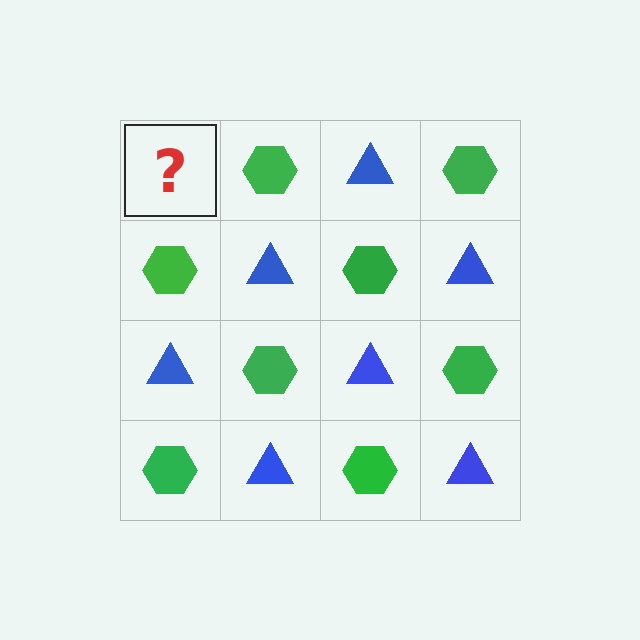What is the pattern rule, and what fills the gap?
The rule is that it alternates blue triangle and green hexagon in a checkerboard pattern. The gap should be filled with a blue triangle.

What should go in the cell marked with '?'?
The missing cell should contain a blue triangle.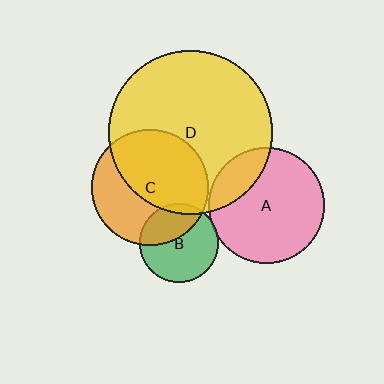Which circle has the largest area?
Circle D (yellow).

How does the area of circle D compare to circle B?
Approximately 4.3 times.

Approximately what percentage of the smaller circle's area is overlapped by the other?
Approximately 5%.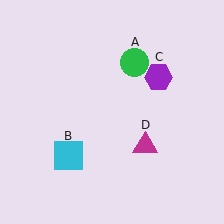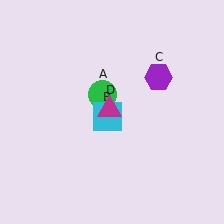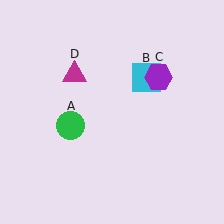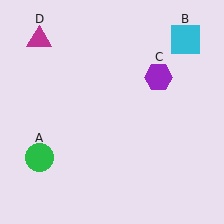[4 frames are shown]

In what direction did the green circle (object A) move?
The green circle (object A) moved down and to the left.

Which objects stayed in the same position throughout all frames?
Purple hexagon (object C) remained stationary.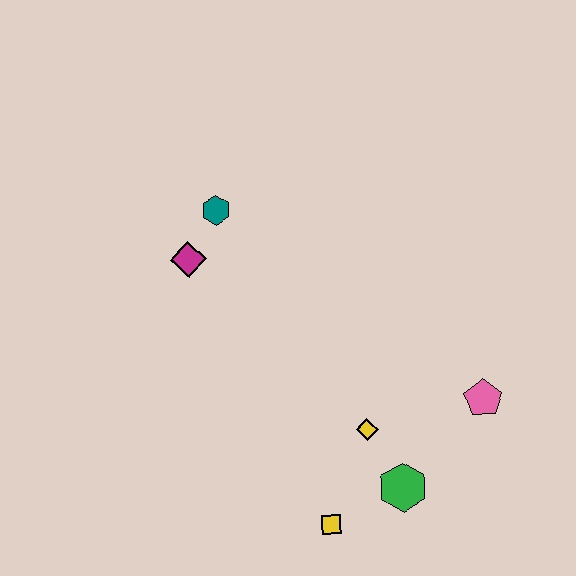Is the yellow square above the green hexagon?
No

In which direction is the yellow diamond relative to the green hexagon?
The yellow diamond is above the green hexagon.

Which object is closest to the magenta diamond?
The teal hexagon is closest to the magenta diamond.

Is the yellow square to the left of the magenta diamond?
No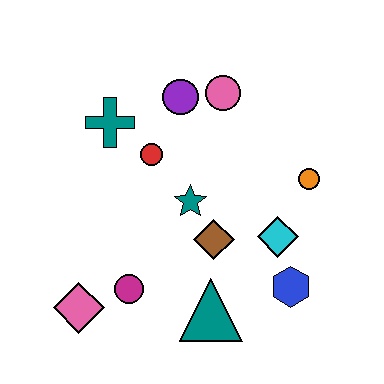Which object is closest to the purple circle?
The pink circle is closest to the purple circle.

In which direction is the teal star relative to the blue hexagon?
The teal star is to the left of the blue hexagon.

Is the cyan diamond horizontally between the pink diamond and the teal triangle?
No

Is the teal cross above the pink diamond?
Yes